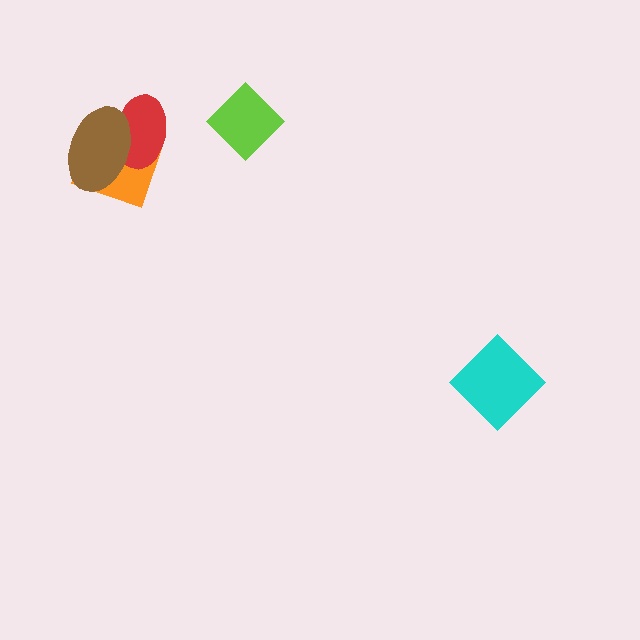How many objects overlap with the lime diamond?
0 objects overlap with the lime diamond.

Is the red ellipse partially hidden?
Yes, it is partially covered by another shape.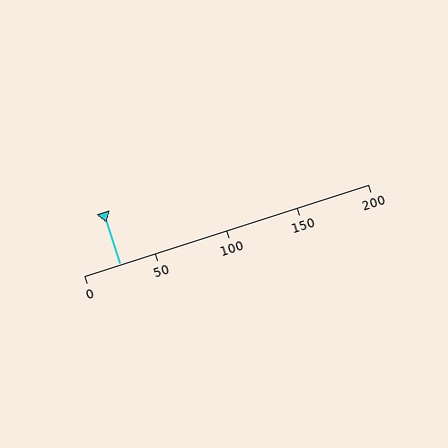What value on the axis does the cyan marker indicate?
The marker indicates approximately 25.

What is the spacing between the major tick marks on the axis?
The major ticks are spaced 50 apart.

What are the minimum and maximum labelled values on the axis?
The axis runs from 0 to 200.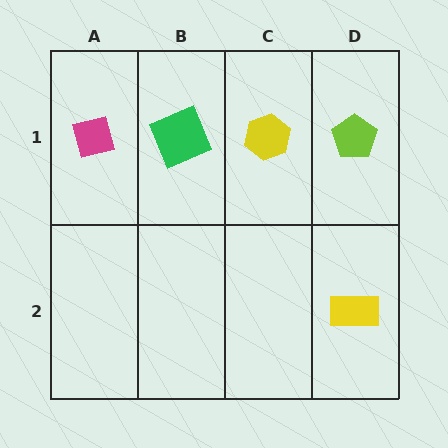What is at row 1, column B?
A green square.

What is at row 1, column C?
A yellow hexagon.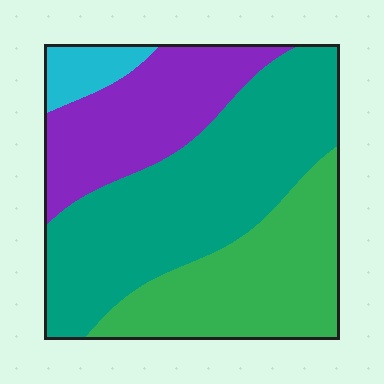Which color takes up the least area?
Cyan, at roughly 5%.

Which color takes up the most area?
Teal, at roughly 45%.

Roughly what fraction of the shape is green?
Green takes up between a sixth and a third of the shape.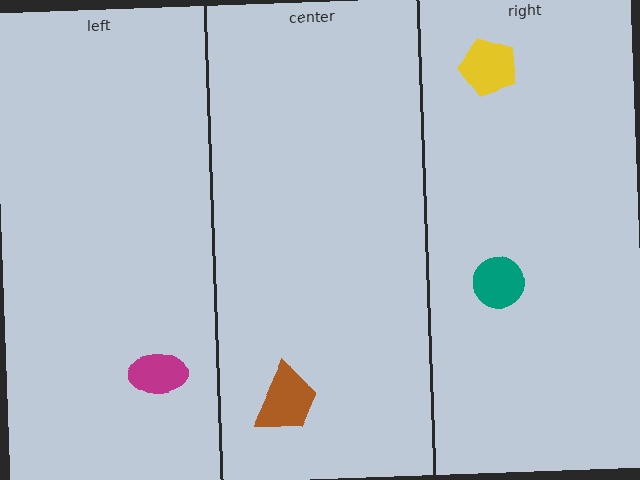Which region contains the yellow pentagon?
The right region.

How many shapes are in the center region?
1.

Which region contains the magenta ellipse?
The left region.